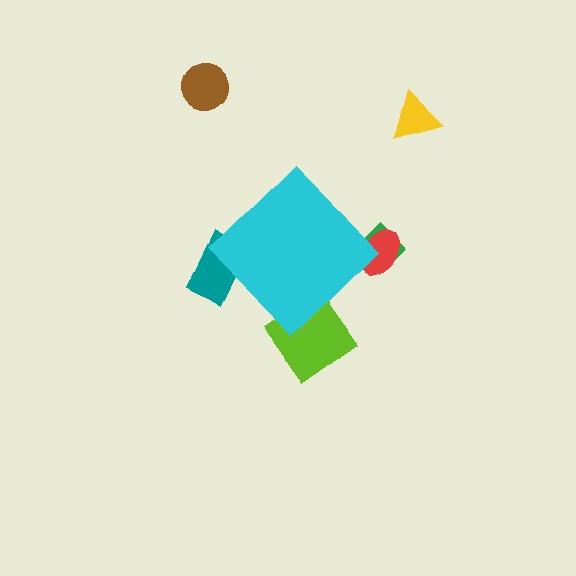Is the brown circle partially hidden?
No, the brown circle is fully visible.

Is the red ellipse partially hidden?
Yes, the red ellipse is partially hidden behind the cyan diamond.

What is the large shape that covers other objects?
A cyan diamond.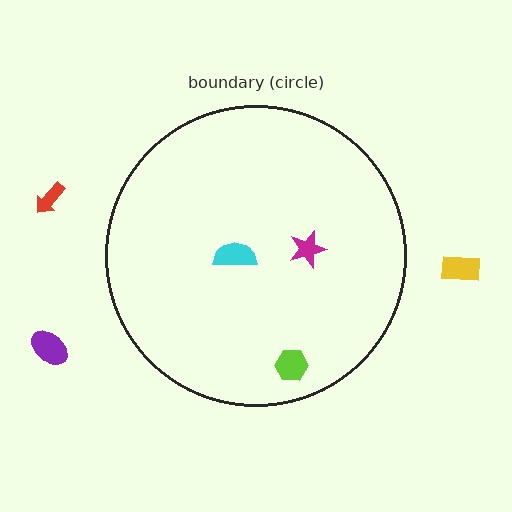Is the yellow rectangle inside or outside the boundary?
Outside.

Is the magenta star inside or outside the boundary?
Inside.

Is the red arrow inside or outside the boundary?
Outside.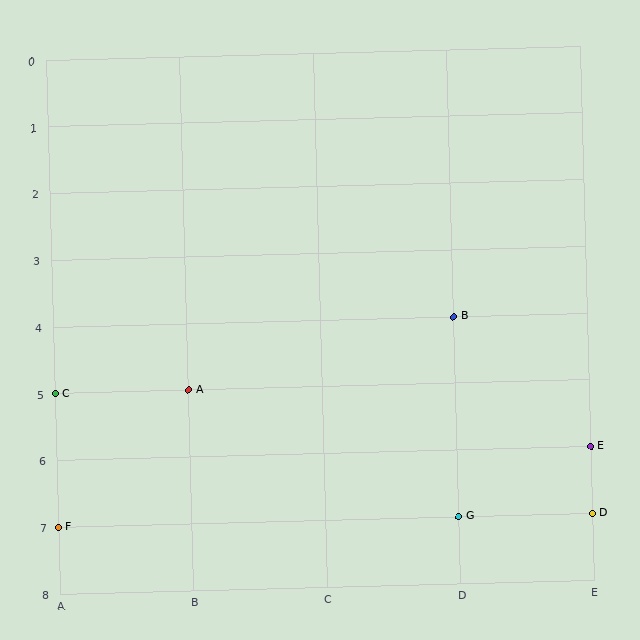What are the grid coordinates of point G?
Point G is at grid coordinates (D, 7).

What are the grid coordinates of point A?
Point A is at grid coordinates (B, 5).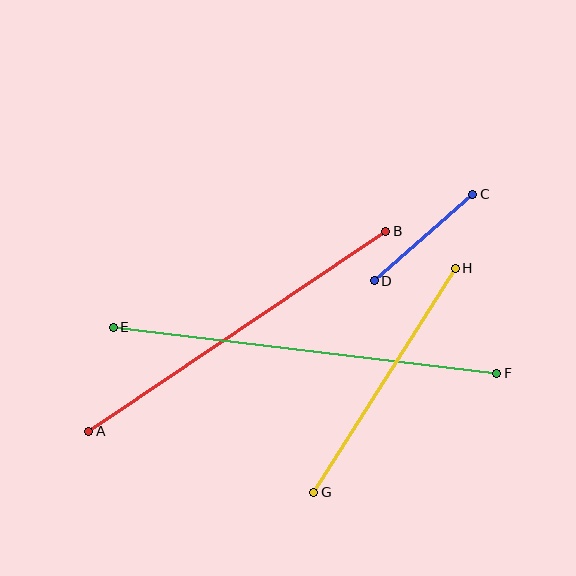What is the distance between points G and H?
The distance is approximately 265 pixels.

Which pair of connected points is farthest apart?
Points E and F are farthest apart.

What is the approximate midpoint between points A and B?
The midpoint is at approximately (237, 331) pixels.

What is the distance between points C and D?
The distance is approximately 131 pixels.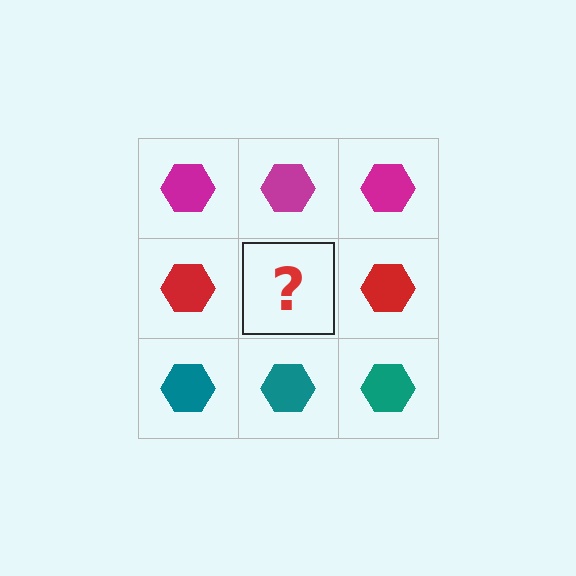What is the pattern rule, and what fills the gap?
The rule is that each row has a consistent color. The gap should be filled with a red hexagon.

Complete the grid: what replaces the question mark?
The question mark should be replaced with a red hexagon.